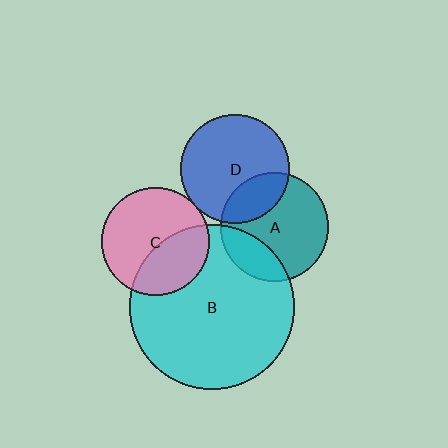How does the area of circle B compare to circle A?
Approximately 2.3 times.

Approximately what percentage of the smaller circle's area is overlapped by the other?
Approximately 40%.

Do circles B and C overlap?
Yes.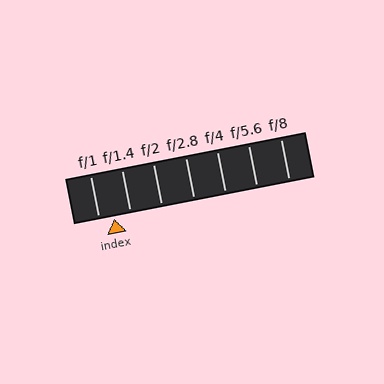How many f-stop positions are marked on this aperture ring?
There are 7 f-stop positions marked.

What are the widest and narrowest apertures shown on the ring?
The widest aperture shown is f/1 and the narrowest is f/8.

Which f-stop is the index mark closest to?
The index mark is closest to f/1.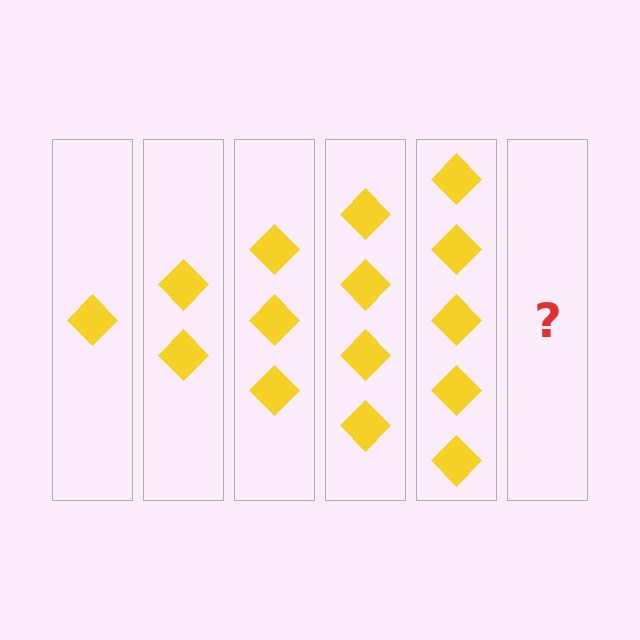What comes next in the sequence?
The next element should be 6 diamonds.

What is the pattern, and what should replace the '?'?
The pattern is that each step adds one more diamond. The '?' should be 6 diamonds.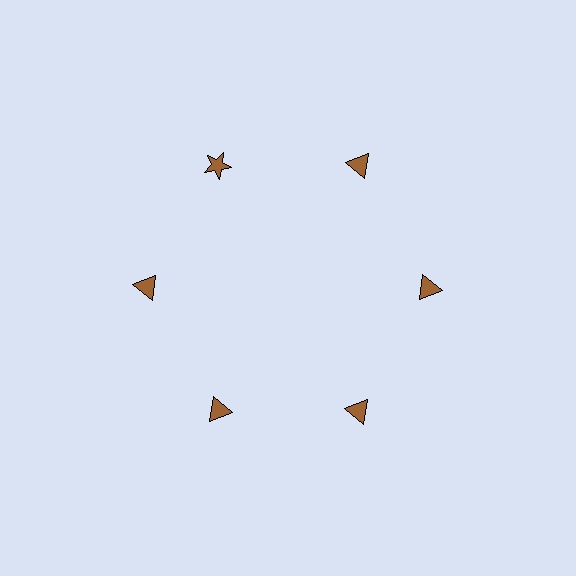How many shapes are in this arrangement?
There are 6 shapes arranged in a ring pattern.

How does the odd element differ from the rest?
It has a different shape: star instead of triangle.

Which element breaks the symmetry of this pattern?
The brown star at roughly the 11 o'clock position breaks the symmetry. All other shapes are brown triangles.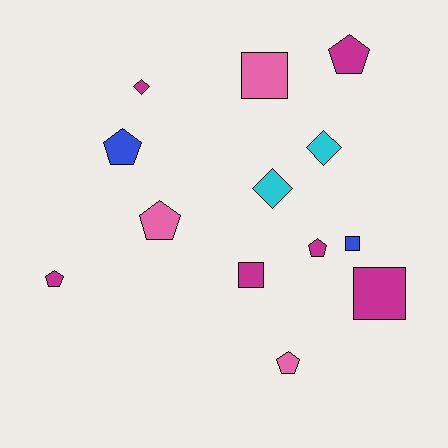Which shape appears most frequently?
Pentagon, with 6 objects.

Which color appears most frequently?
Magenta, with 6 objects.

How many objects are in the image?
There are 13 objects.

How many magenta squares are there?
There are 2 magenta squares.